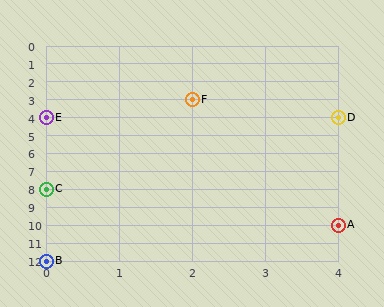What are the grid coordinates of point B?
Point B is at grid coordinates (0, 12).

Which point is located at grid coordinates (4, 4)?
Point D is at (4, 4).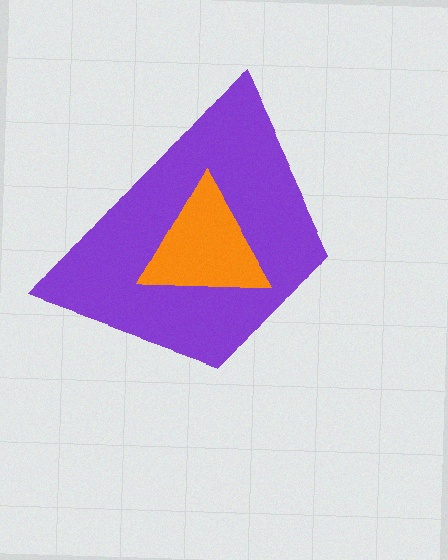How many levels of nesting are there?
2.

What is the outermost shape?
The purple trapezoid.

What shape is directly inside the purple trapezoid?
The orange triangle.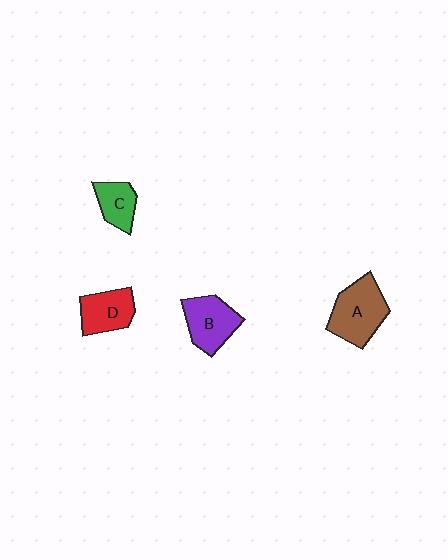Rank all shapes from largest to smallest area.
From largest to smallest: A (brown), B (purple), D (red), C (green).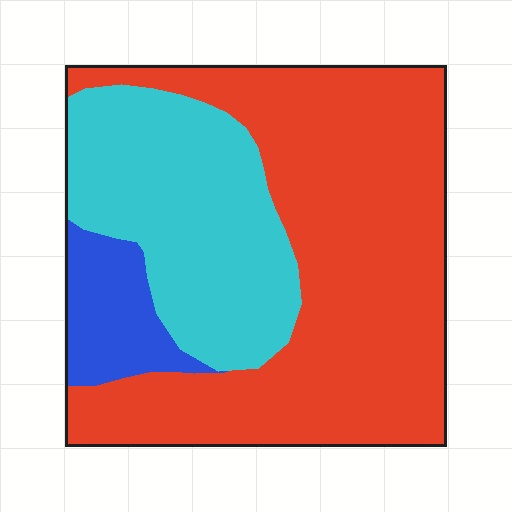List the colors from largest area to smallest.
From largest to smallest: red, cyan, blue.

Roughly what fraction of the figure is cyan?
Cyan takes up about one third (1/3) of the figure.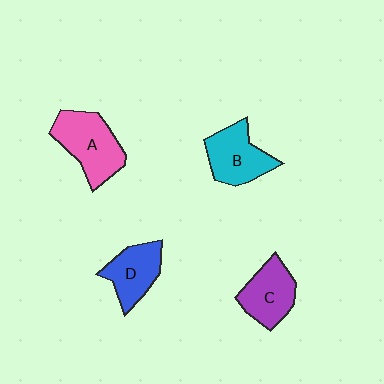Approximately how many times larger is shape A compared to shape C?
Approximately 1.3 times.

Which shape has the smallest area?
Shape D (blue).